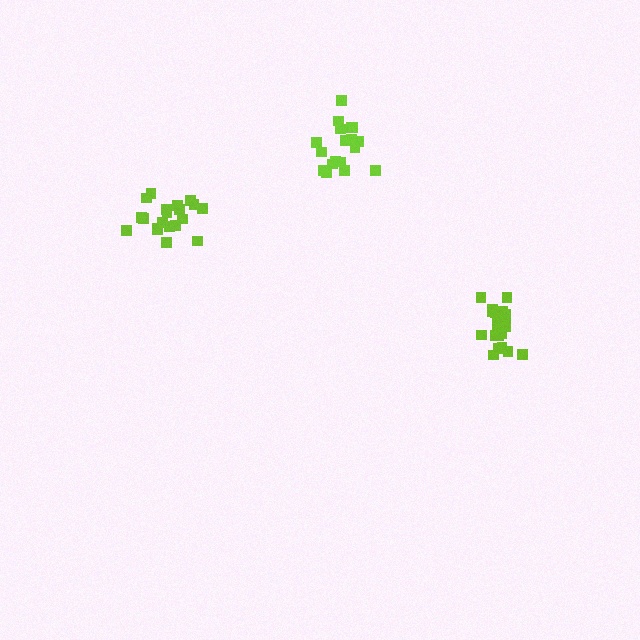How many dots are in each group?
Group 1: 21 dots, Group 2: 18 dots, Group 3: 21 dots (60 total).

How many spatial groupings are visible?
There are 3 spatial groupings.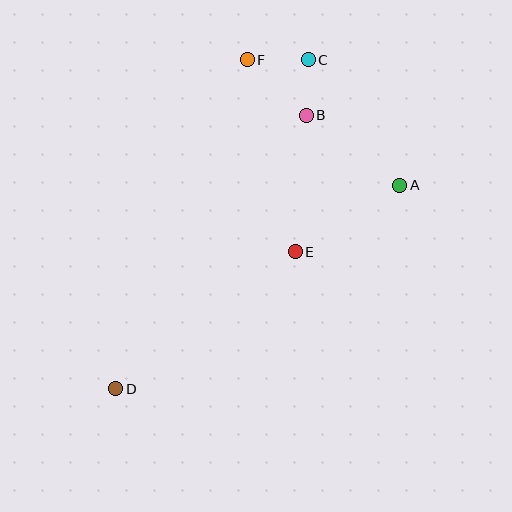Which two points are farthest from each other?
Points C and D are farthest from each other.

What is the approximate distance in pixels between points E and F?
The distance between E and F is approximately 198 pixels.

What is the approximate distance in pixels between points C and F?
The distance between C and F is approximately 61 pixels.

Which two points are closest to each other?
Points B and C are closest to each other.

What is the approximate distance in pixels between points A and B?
The distance between A and B is approximately 117 pixels.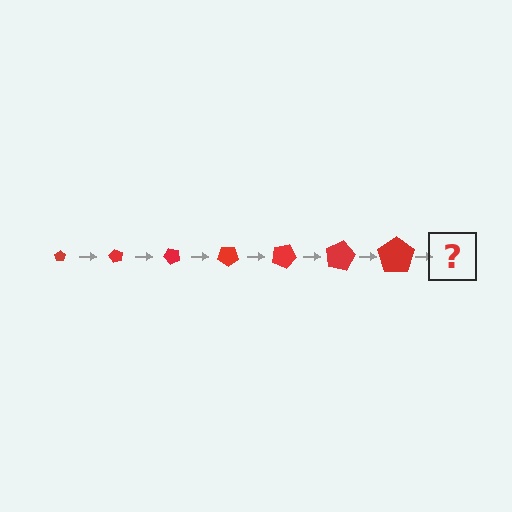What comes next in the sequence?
The next element should be a pentagon, larger than the previous one and rotated 420 degrees from the start.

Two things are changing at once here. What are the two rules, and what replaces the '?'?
The two rules are that the pentagon grows larger each step and it rotates 60 degrees each step. The '?' should be a pentagon, larger than the previous one and rotated 420 degrees from the start.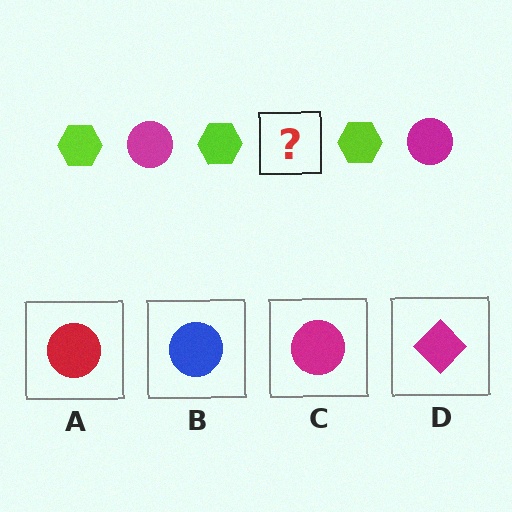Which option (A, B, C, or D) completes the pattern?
C.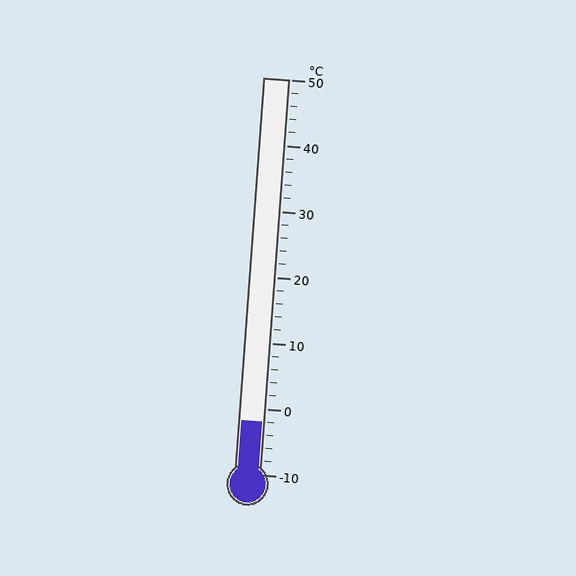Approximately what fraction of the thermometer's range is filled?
The thermometer is filled to approximately 15% of its range.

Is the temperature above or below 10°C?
The temperature is below 10°C.